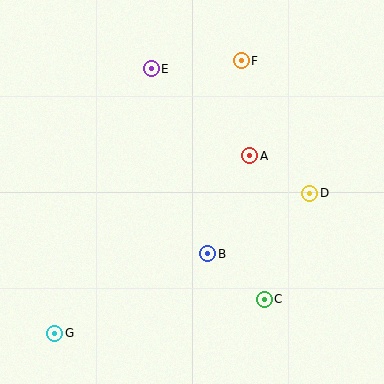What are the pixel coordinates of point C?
Point C is at (264, 299).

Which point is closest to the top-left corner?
Point E is closest to the top-left corner.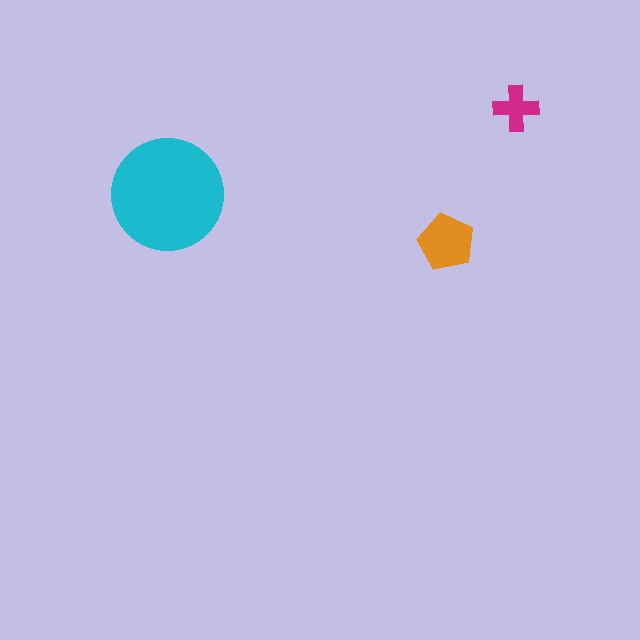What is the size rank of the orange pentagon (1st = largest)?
2nd.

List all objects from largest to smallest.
The cyan circle, the orange pentagon, the magenta cross.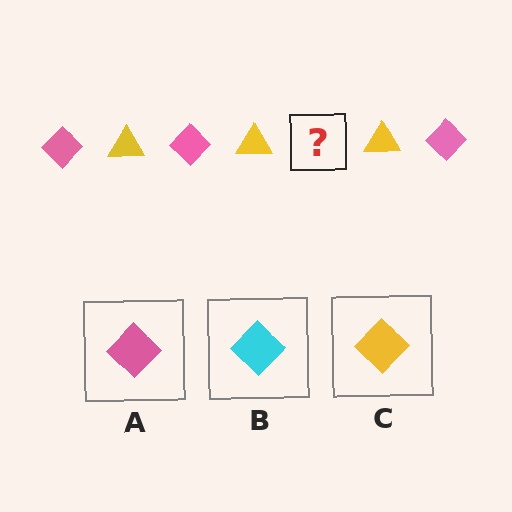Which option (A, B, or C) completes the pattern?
A.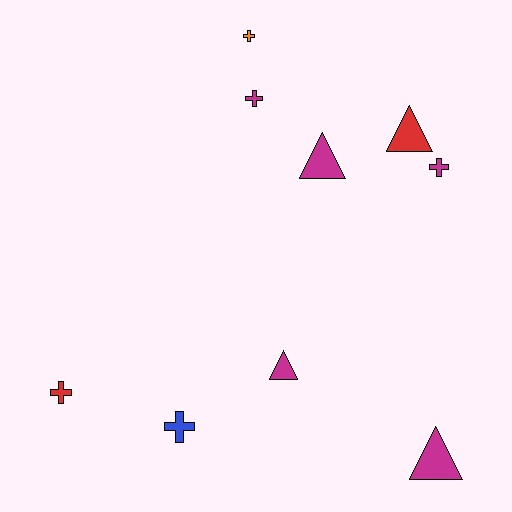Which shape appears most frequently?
Cross, with 5 objects.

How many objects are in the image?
There are 9 objects.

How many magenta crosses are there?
There are 2 magenta crosses.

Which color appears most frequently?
Magenta, with 5 objects.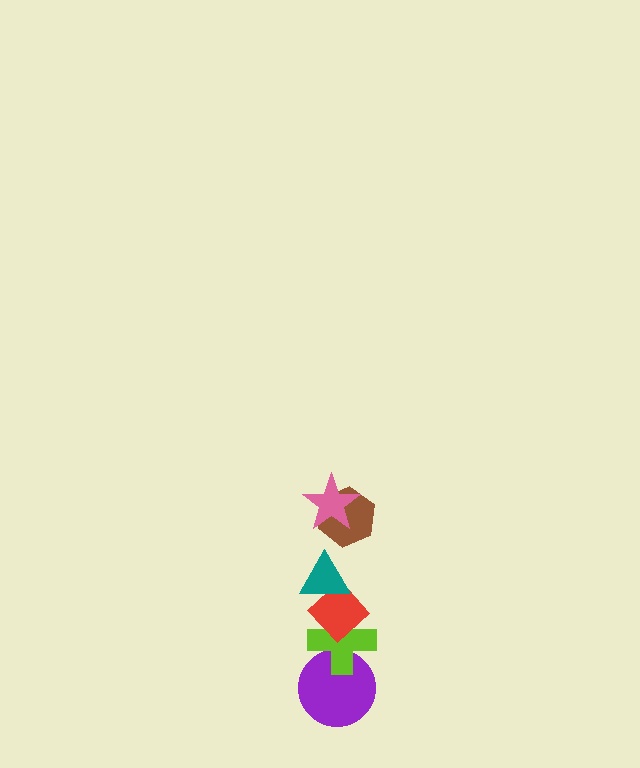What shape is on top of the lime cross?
The red diamond is on top of the lime cross.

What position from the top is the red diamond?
The red diamond is 4th from the top.